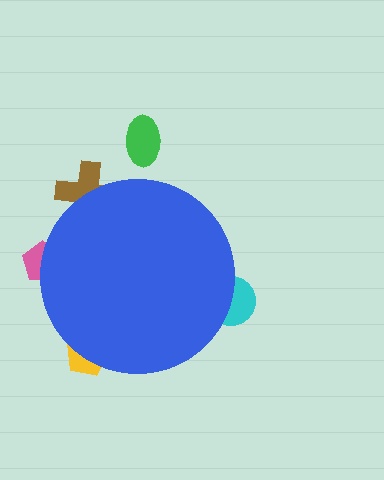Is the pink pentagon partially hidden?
Yes, the pink pentagon is partially hidden behind the blue circle.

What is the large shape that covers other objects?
A blue circle.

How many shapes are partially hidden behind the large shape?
4 shapes are partially hidden.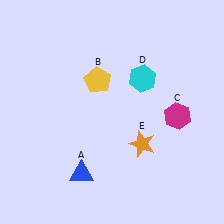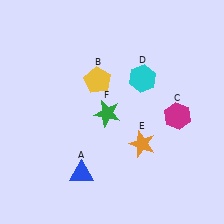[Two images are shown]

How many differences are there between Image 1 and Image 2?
There is 1 difference between the two images.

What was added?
A green star (F) was added in Image 2.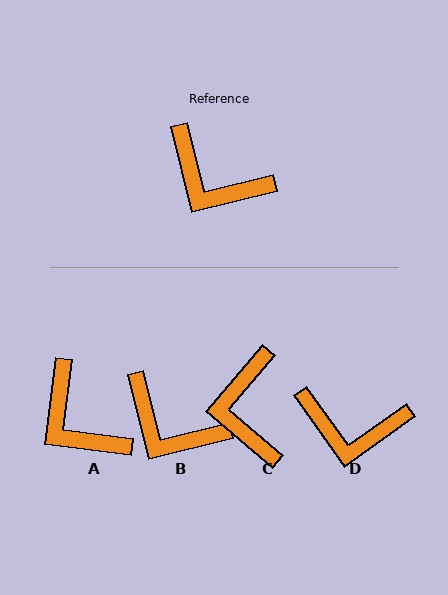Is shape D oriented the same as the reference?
No, it is off by about 21 degrees.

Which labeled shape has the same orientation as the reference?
B.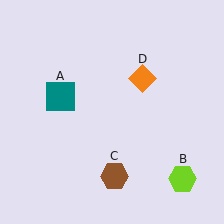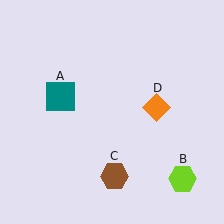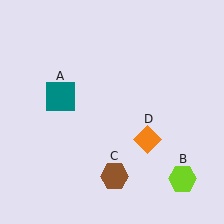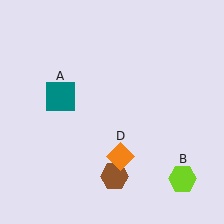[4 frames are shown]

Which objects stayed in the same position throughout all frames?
Teal square (object A) and lime hexagon (object B) and brown hexagon (object C) remained stationary.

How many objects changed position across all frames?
1 object changed position: orange diamond (object D).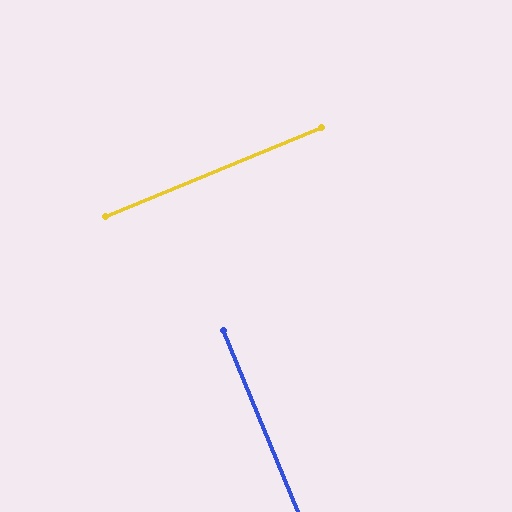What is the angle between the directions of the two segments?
Approximately 90 degrees.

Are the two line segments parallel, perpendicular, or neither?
Perpendicular — they meet at approximately 90°.